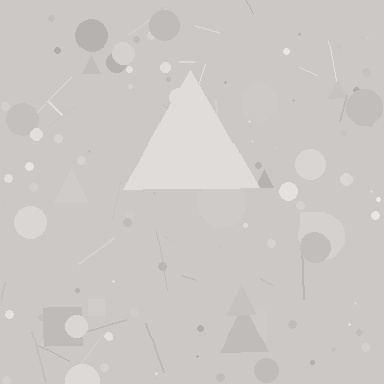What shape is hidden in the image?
A triangle is hidden in the image.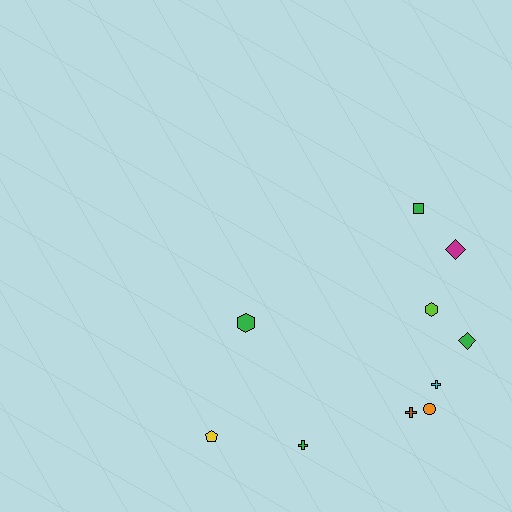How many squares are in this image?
There is 1 square.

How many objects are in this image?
There are 10 objects.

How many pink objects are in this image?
There are no pink objects.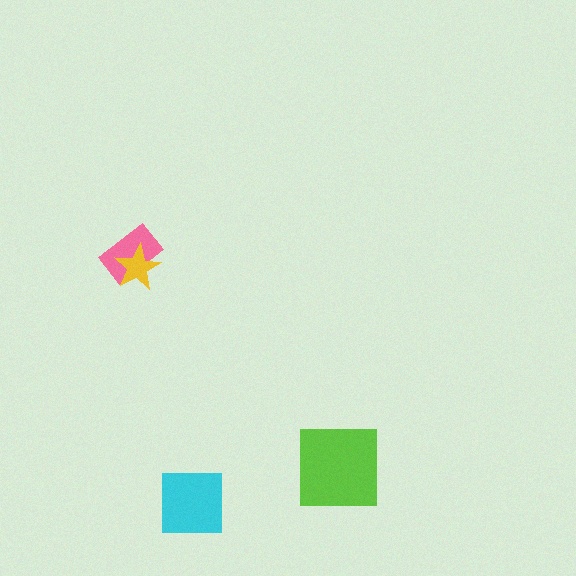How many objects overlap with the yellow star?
1 object overlaps with the yellow star.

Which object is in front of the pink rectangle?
The yellow star is in front of the pink rectangle.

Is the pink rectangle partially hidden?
Yes, it is partially covered by another shape.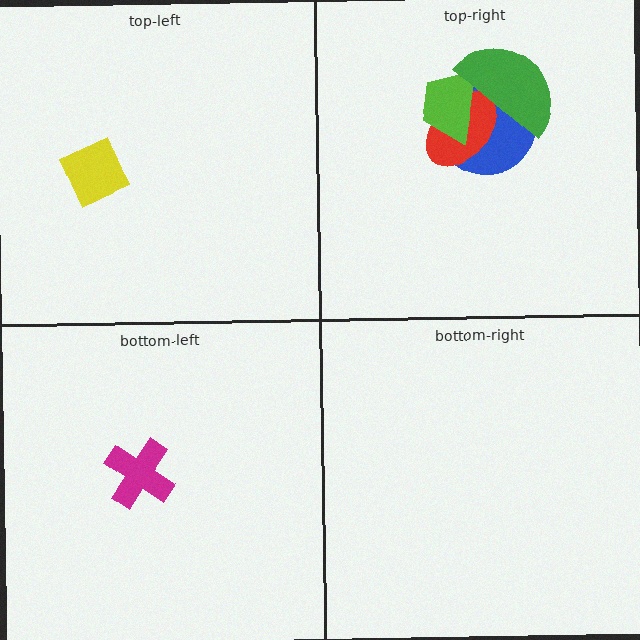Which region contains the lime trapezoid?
The top-right region.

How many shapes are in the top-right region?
4.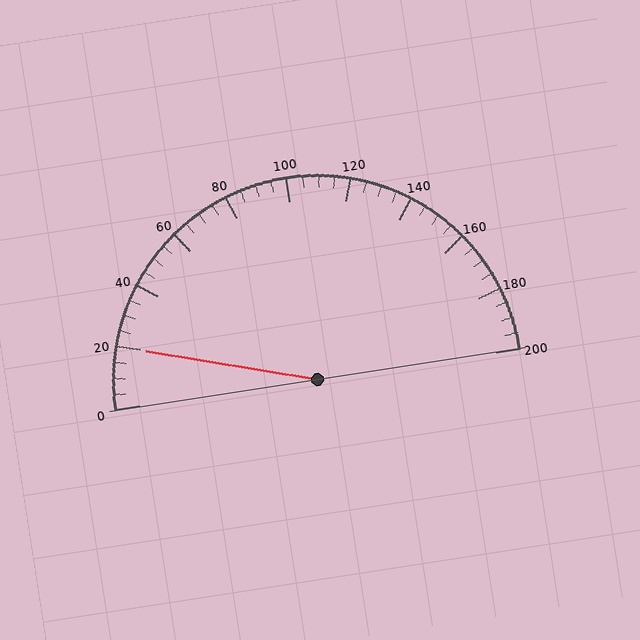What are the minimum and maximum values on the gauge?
The gauge ranges from 0 to 200.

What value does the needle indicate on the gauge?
The needle indicates approximately 20.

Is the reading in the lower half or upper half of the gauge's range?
The reading is in the lower half of the range (0 to 200).